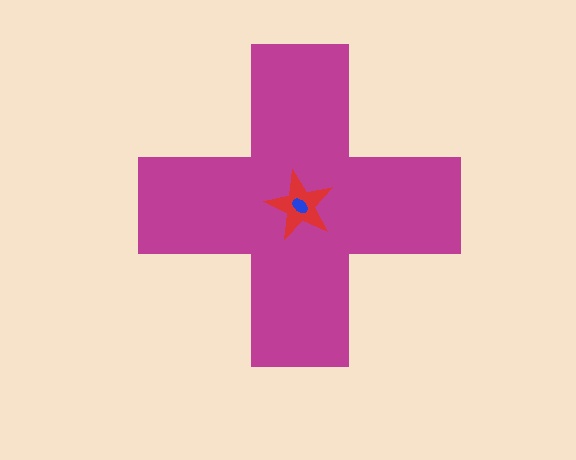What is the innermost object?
The blue ellipse.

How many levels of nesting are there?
3.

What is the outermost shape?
The magenta cross.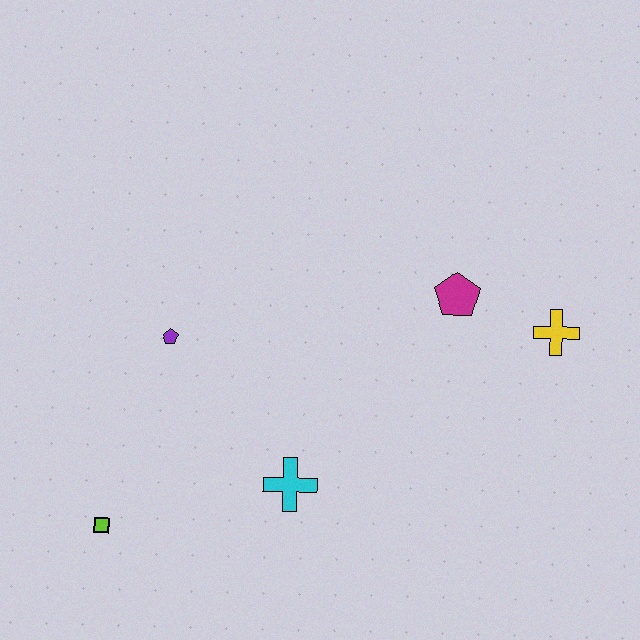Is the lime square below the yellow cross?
Yes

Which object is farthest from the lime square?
The yellow cross is farthest from the lime square.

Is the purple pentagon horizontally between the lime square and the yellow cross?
Yes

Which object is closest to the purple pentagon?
The cyan cross is closest to the purple pentagon.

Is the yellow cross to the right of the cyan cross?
Yes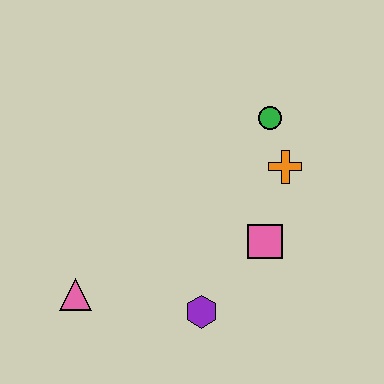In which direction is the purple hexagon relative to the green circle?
The purple hexagon is below the green circle.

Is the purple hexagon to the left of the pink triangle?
No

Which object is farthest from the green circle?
The pink triangle is farthest from the green circle.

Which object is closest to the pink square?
The orange cross is closest to the pink square.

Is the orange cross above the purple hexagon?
Yes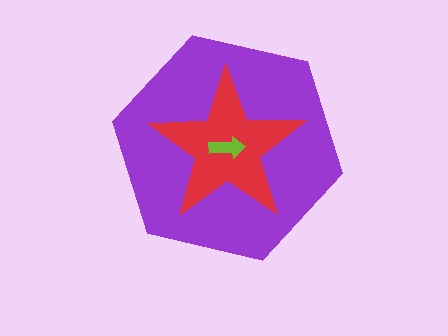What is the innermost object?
The lime arrow.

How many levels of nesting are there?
3.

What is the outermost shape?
The purple hexagon.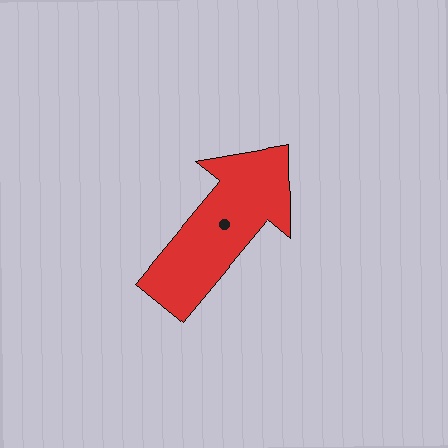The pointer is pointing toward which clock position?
Roughly 1 o'clock.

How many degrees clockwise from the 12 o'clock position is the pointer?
Approximately 40 degrees.